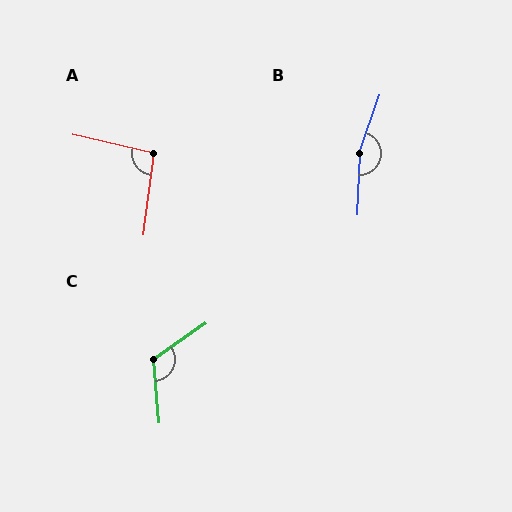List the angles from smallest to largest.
A (95°), C (120°), B (163°).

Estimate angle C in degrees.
Approximately 120 degrees.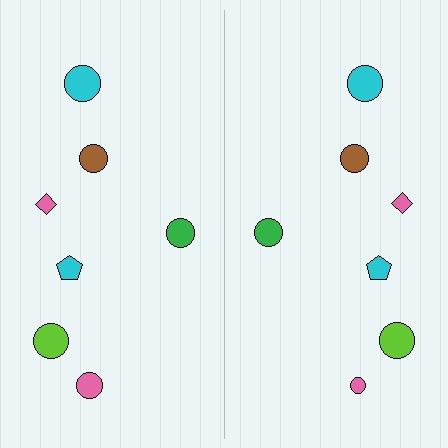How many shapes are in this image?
There are 14 shapes in this image.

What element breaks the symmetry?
The pink circle on the right side has a different size than its mirror counterpart.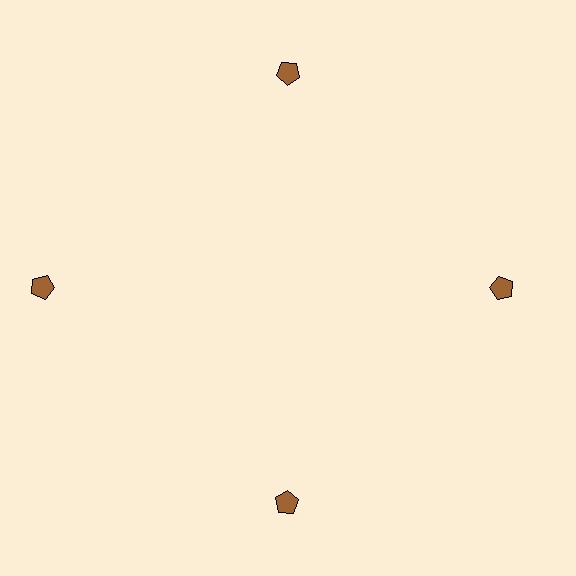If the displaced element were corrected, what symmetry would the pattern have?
It would have 4-fold rotational symmetry — the pattern would map onto itself every 90 degrees.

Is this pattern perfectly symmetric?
No. The 4 brown pentagons are arranged in a ring, but one element near the 9 o'clock position is pushed outward from the center, breaking the 4-fold rotational symmetry.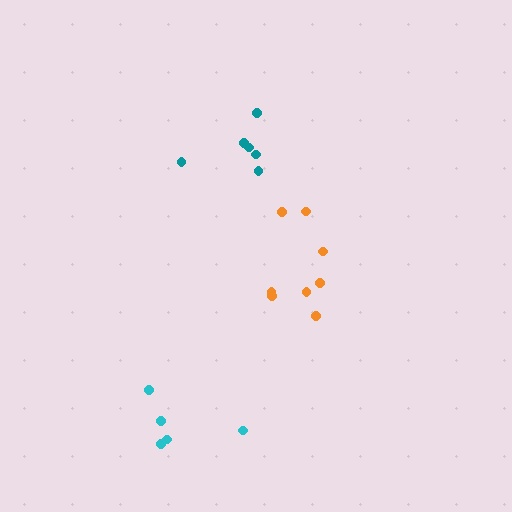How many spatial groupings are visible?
There are 3 spatial groupings.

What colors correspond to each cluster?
The clusters are colored: cyan, teal, orange.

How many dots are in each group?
Group 1: 5 dots, Group 2: 6 dots, Group 3: 8 dots (19 total).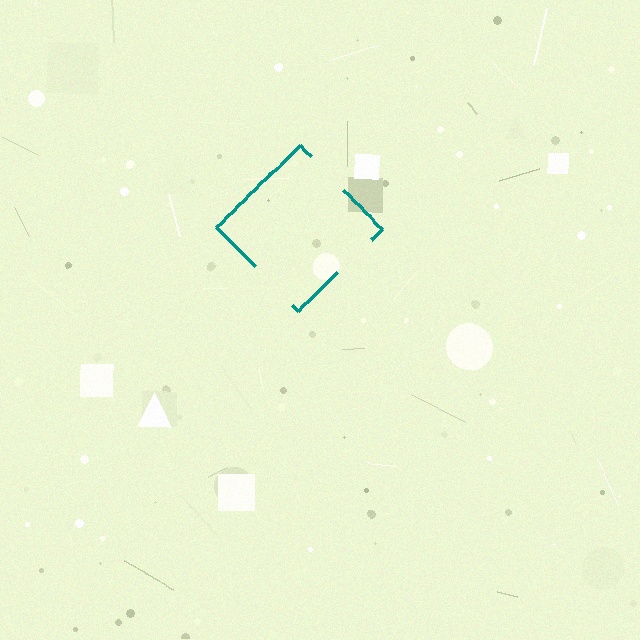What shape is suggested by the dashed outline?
The dashed outline suggests a diamond.